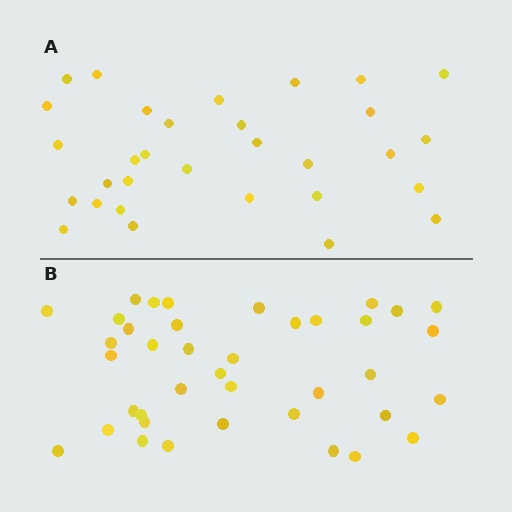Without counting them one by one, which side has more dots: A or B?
Region B (the bottom region) has more dots.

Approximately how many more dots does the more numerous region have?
Region B has roughly 8 or so more dots than region A.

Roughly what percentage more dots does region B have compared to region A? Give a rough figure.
About 25% more.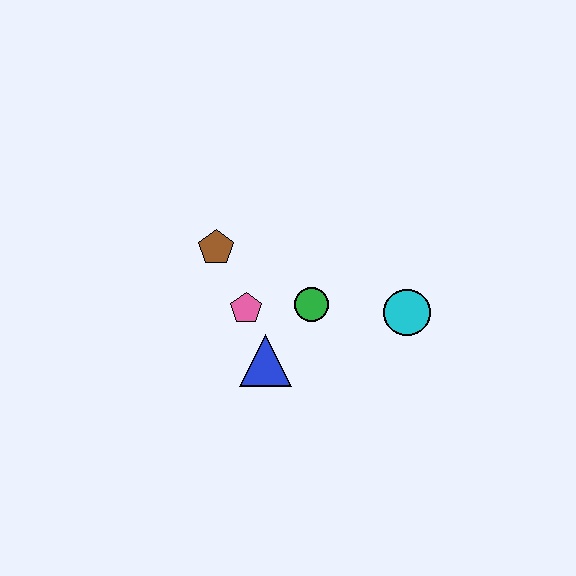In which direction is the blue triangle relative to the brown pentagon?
The blue triangle is below the brown pentagon.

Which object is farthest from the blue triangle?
The cyan circle is farthest from the blue triangle.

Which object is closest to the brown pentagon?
The pink pentagon is closest to the brown pentagon.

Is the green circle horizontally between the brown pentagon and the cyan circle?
Yes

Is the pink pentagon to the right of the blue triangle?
No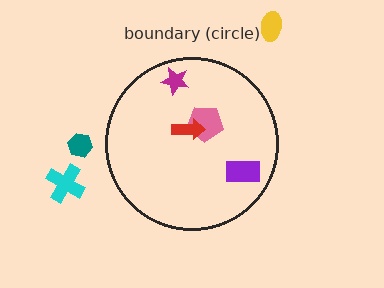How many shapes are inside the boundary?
4 inside, 3 outside.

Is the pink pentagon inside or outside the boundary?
Inside.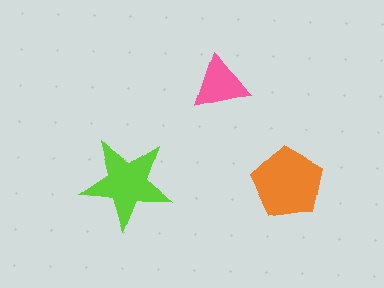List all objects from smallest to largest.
The pink triangle, the lime star, the orange pentagon.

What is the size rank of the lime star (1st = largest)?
2nd.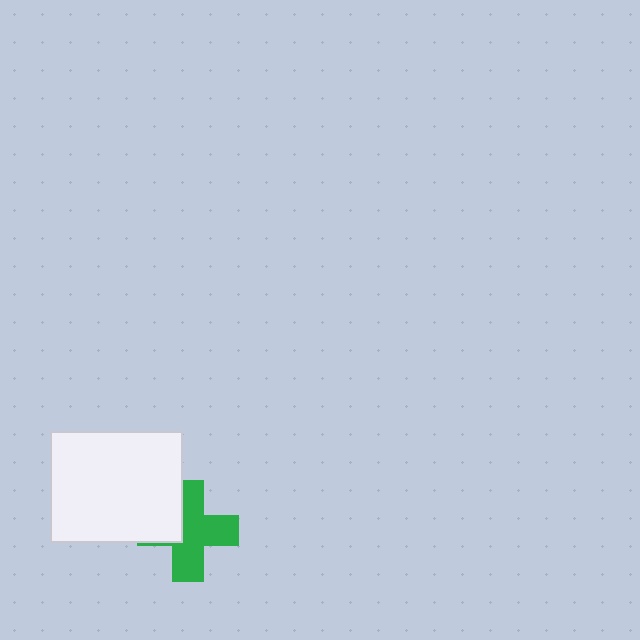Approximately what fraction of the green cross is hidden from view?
Roughly 32% of the green cross is hidden behind the white rectangle.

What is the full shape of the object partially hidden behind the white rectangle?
The partially hidden object is a green cross.